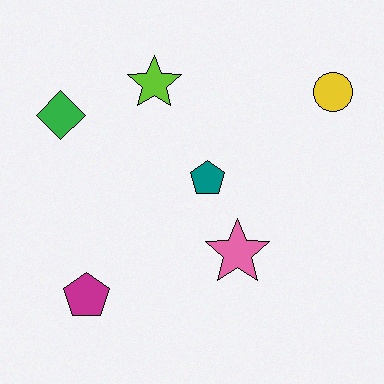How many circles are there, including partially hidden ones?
There is 1 circle.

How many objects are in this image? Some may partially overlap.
There are 6 objects.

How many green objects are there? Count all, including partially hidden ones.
There is 1 green object.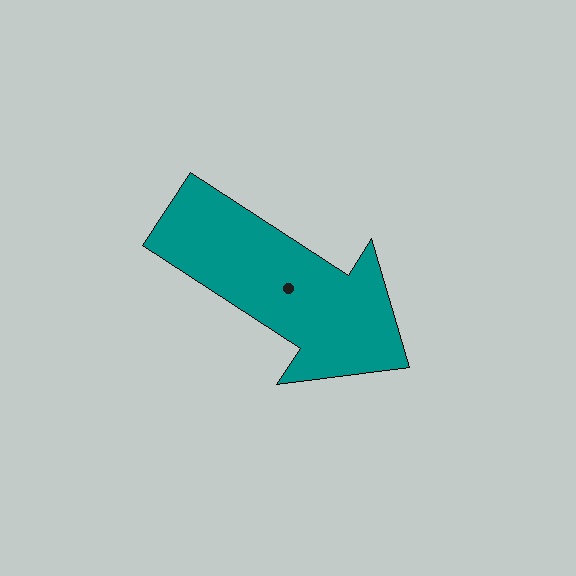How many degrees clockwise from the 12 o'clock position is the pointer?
Approximately 123 degrees.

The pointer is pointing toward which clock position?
Roughly 4 o'clock.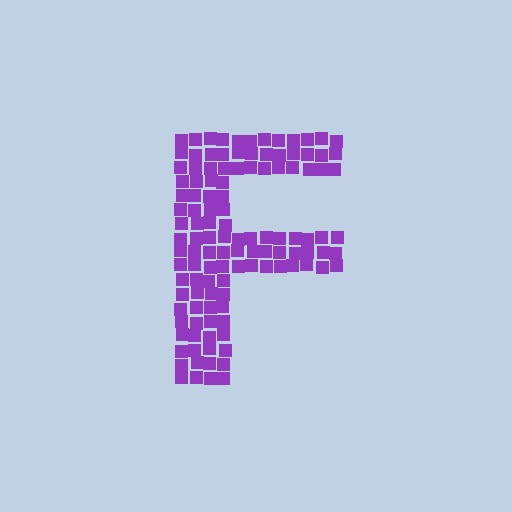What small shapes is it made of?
It is made of small squares.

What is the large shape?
The large shape is the letter F.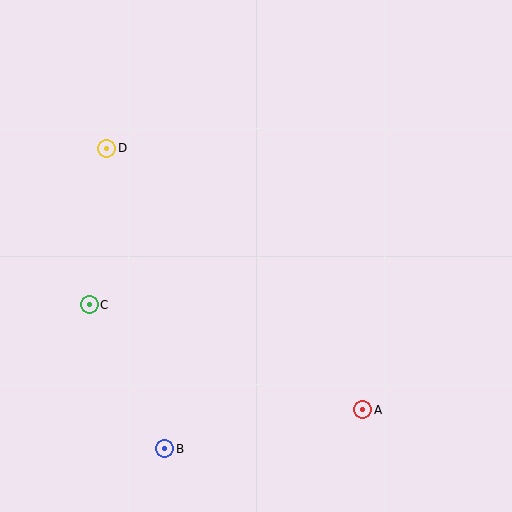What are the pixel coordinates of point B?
Point B is at (165, 449).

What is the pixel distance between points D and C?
The distance between D and C is 158 pixels.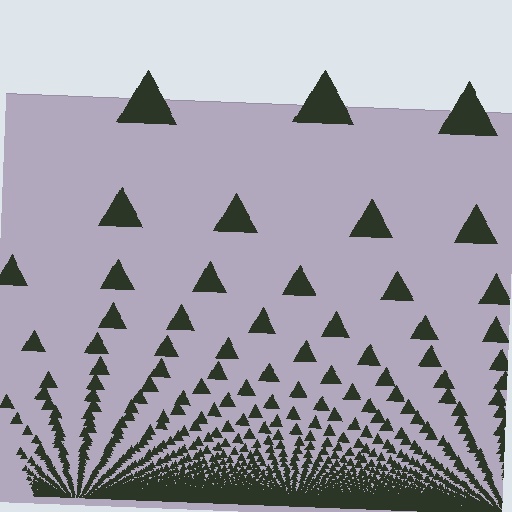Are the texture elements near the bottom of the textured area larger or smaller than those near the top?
Smaller. The gradient is inverted — elements near the bottom are smaller and denser.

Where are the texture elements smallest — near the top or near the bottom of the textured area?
Near the bottom.